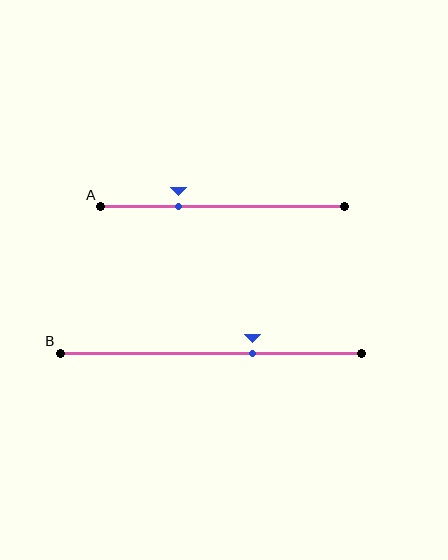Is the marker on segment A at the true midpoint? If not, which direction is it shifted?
No, the marker on segment A is shifted to the left by about 18% of the segment length.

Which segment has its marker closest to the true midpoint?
Segment B has its marker closest to the true midpoint.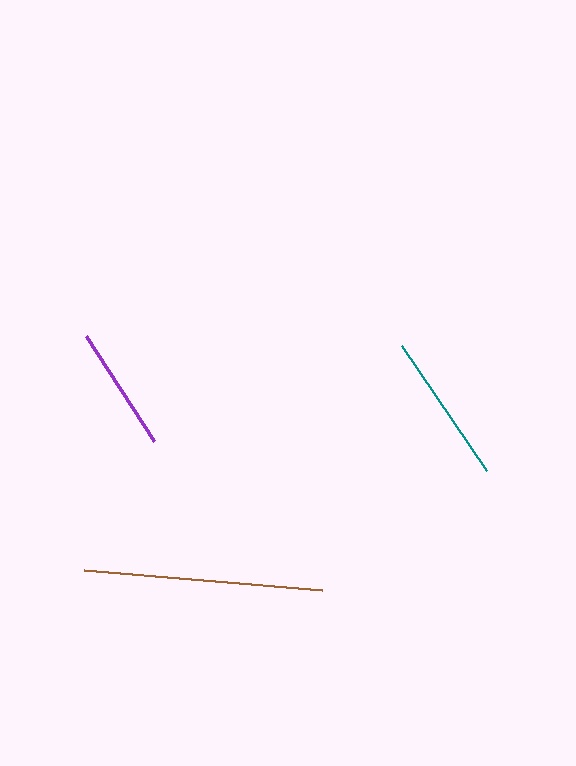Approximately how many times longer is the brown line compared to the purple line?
The brown line is approximately 1.9 times the length of the purple line.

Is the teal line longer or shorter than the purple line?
The teal line is longer than the purple line.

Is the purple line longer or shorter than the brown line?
The brown line is longer than the purple line.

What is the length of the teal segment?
The teal segment is approximately 152 pixels long.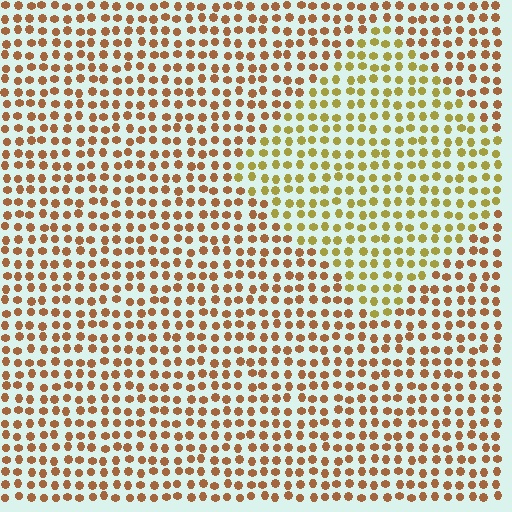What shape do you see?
I see a diamond.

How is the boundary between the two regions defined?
The boundary is defined purely by a slight shift in hue (about 33 degrees). Spacing, size, and orientation are identical on both sides.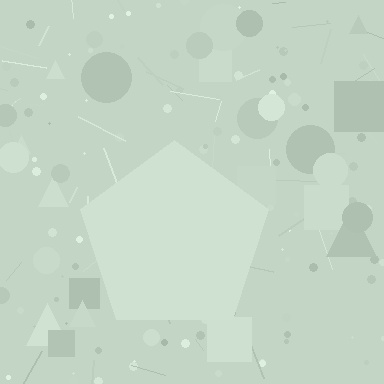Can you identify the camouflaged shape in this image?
The camouflaged shape is a pentagon.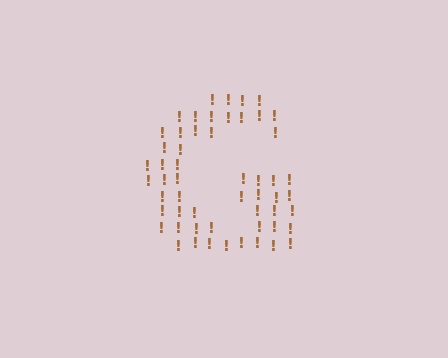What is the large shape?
The large shape is the letter G.